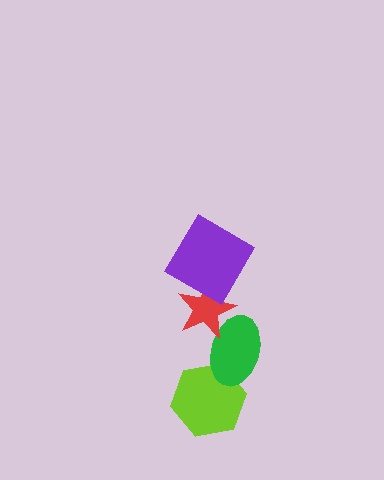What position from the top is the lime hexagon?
The lime hexagon is 4th from the top.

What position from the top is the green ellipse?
The green ellipse is 3rd from the top.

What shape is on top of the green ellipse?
The red star is on top of the green ellipse.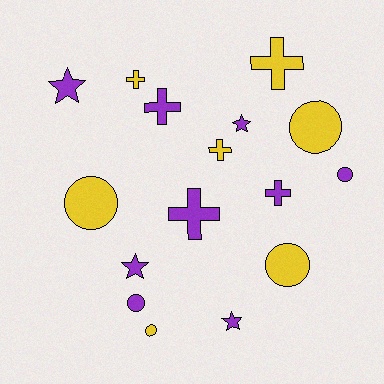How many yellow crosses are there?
There are 3 yellow crosses.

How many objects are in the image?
There are 16 objects.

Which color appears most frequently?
Purple, with 9 objects.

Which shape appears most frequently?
Circle, with 6 objects.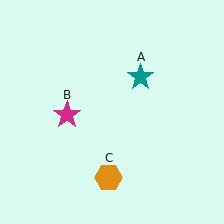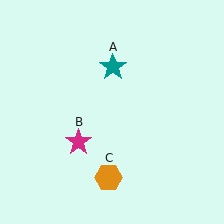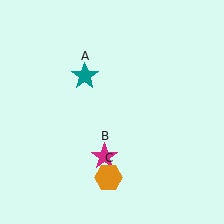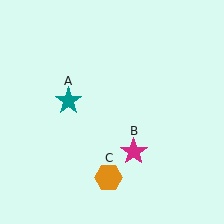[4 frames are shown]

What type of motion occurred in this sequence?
The teal star (object A), magenta star (object B) rotated counterclockwise around the center of the scene.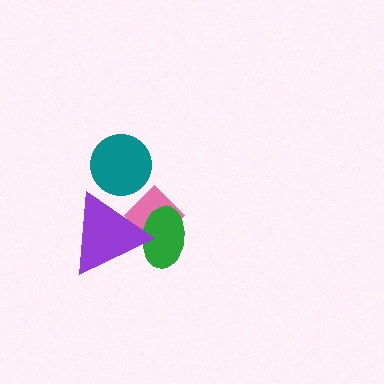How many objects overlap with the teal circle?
0 objects overlap with the teal circle.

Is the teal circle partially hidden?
No, no other shape covers it.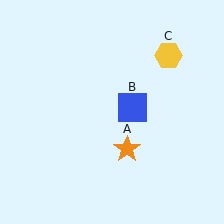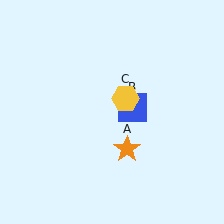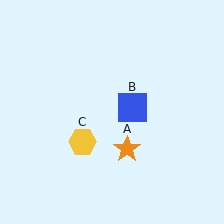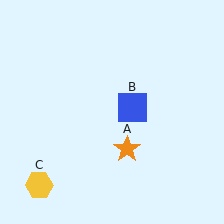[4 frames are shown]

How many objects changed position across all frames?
1 object changed position: yellow hexagon (object C).